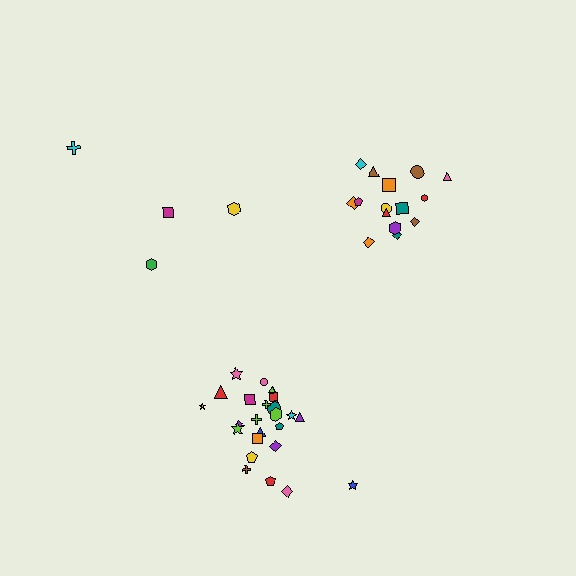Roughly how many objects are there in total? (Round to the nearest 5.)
Roughly 45 objects in total.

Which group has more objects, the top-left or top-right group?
The top-right group.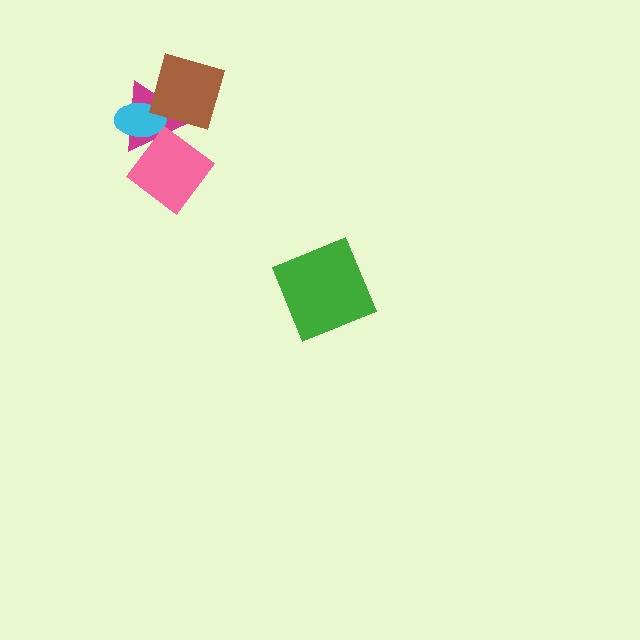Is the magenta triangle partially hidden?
Yes, it is partially covered by another shape.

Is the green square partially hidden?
No, no other shape covers it.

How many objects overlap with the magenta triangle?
3 objects overlap with the magenta triangle.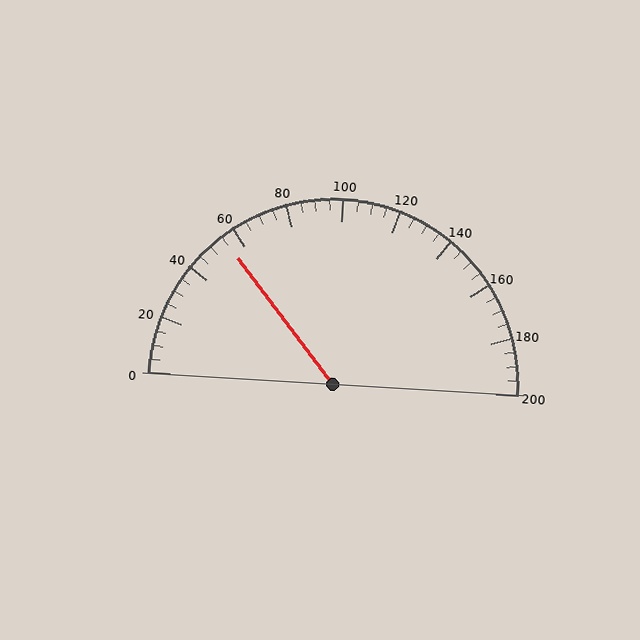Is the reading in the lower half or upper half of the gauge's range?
The reading is in the lower half of the range (0 to 200).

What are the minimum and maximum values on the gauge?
The gauge ranges from 0 to 200.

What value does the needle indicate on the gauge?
The needle indicates approximately 55.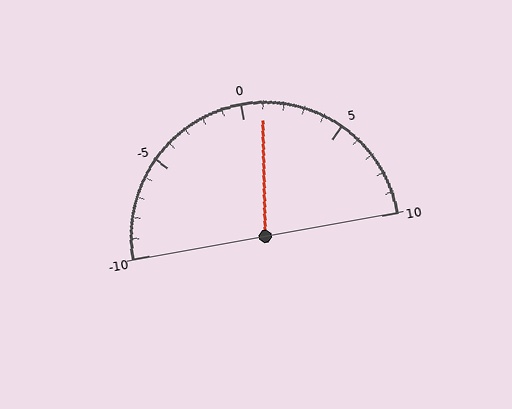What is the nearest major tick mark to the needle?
The nearest major tick mark is 0.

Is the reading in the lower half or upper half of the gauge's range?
The reading is in the upper half of the range (-10 to 10).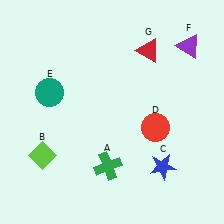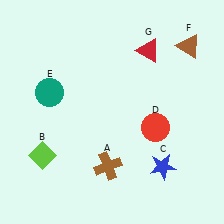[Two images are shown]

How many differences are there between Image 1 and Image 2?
There are 2 differences between the two images.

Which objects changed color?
A changed from green to brown. F changed from purple to brown.